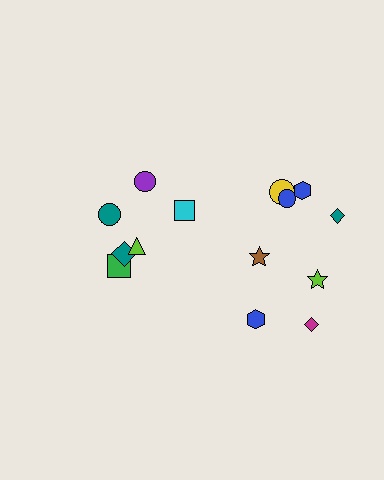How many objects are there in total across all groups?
There are 14 objects.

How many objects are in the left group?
There are 6 objects.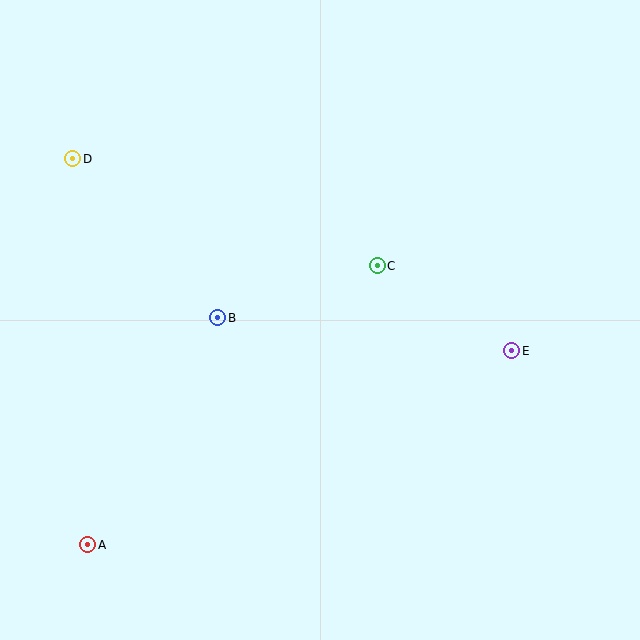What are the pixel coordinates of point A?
Point A is at (88, 545).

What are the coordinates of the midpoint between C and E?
The midpoint between C and E is at (444, 308).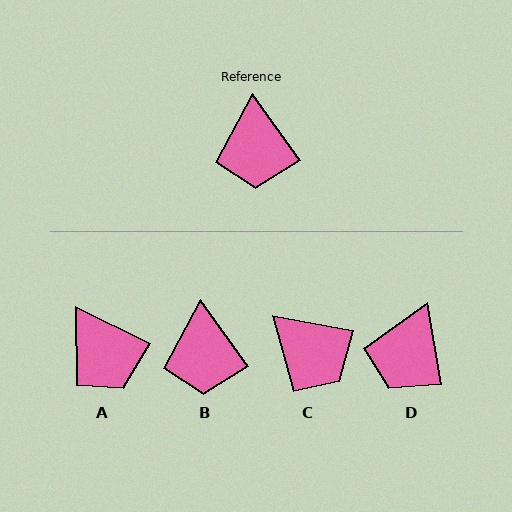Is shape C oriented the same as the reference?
No, it is off by about 44 degrees.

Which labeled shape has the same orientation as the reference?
B.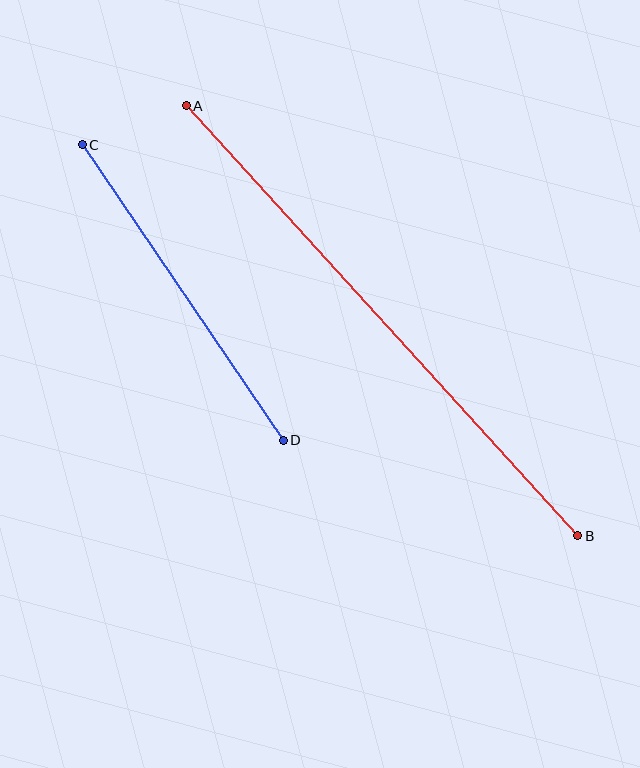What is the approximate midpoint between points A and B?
The midpoint is at approximately (382, 321) pixels.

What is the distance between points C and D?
The distance is approximately 357 pixels.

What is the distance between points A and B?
The distance is approximately 581 pixels.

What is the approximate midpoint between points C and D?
The midpoint is at approximately (183, 293) pixels.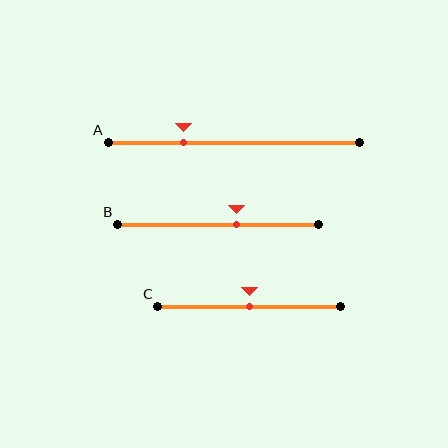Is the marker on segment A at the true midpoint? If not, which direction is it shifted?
No, the marker on segment A is shifted to the left by about 20% of the segment length.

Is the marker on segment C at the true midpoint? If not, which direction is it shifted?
Yes, the marker on segment C is at the true midpoint.